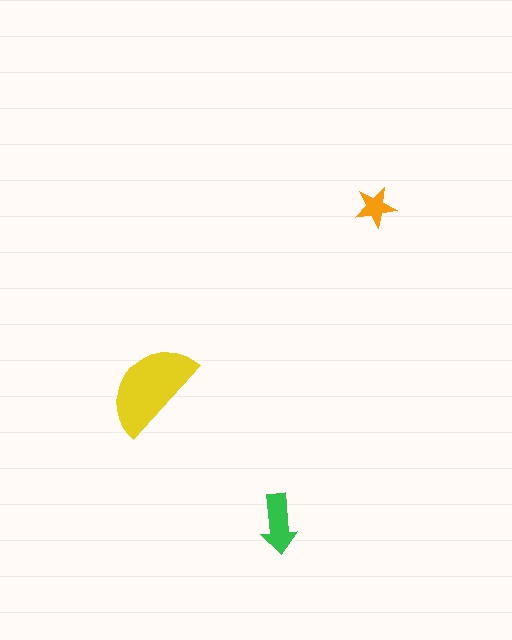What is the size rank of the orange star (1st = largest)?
3rd.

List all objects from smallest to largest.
The orange star, the green arrow, the yellow semicircle.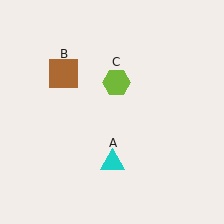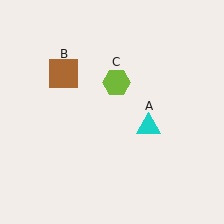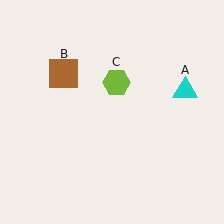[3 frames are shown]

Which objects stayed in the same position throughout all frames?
Brown square (object B) and lime hexagon (object C) remained stationary.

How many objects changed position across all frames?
1 object changed position: cyan triangle (object A).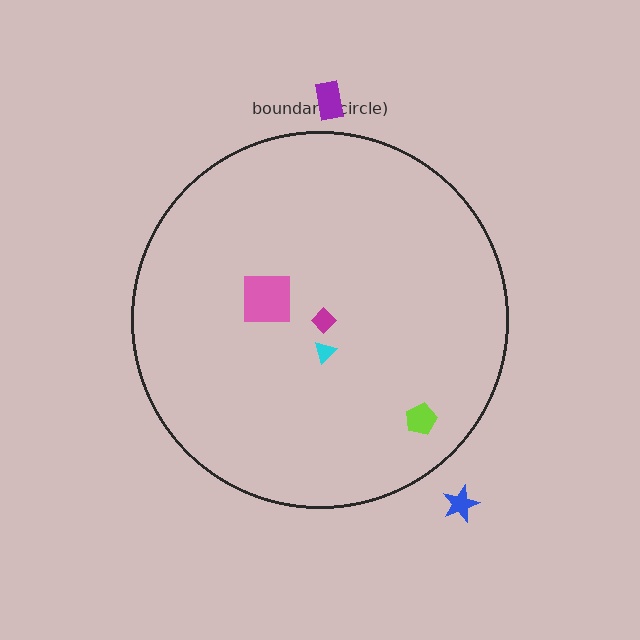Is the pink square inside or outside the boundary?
Inside.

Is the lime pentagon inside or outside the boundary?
Inside.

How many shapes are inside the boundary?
4 inside, 2 outside.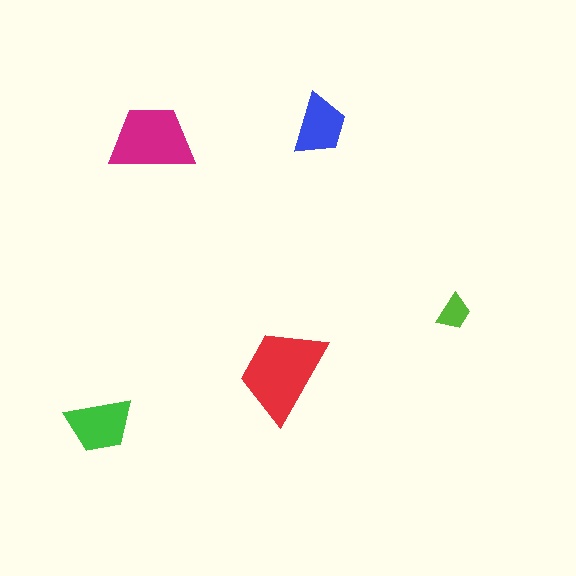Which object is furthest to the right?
The lime trapezoid is rightmost.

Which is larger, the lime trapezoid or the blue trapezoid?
The blue one.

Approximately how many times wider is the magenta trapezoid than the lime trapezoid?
About 2.5 times wider.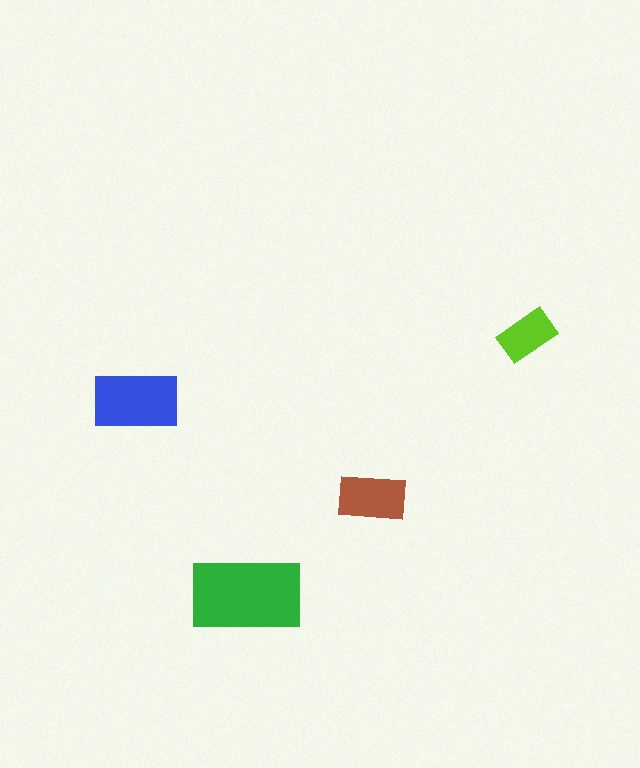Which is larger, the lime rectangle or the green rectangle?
The green one.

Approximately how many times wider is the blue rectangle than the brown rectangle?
About 1.5 times wider.